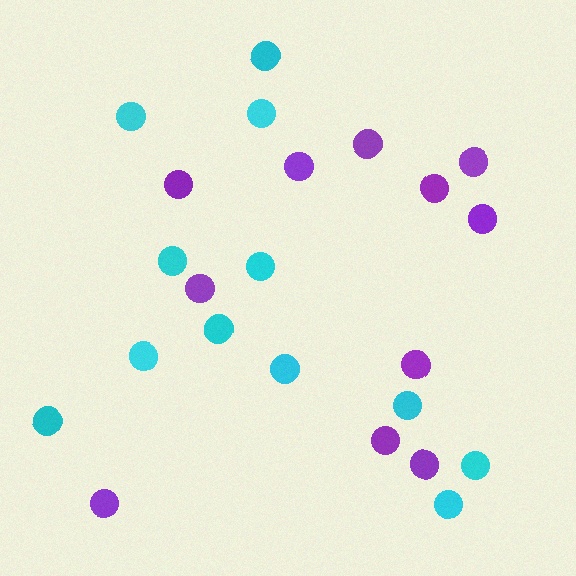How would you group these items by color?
There are 2 groups: one group of cyan circles (12) and one group of purple circles (11).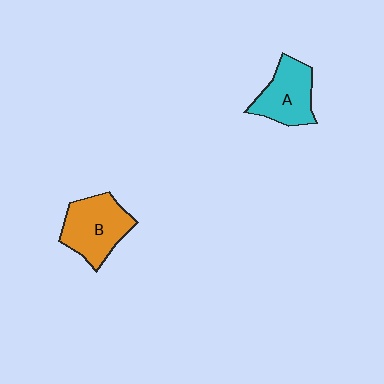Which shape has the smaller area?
Shape A (cyan).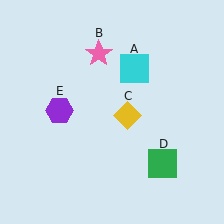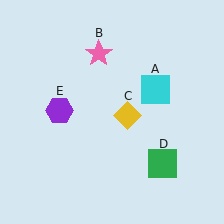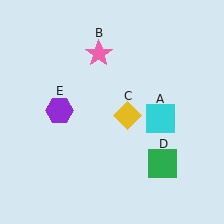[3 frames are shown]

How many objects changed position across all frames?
1 object changed position: cyan square (object A).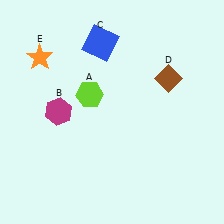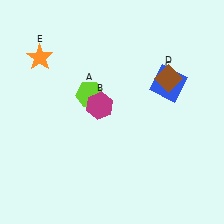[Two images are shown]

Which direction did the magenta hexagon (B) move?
The magenta hexagon (B) moved right.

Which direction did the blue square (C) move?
The blue square (C) moved right.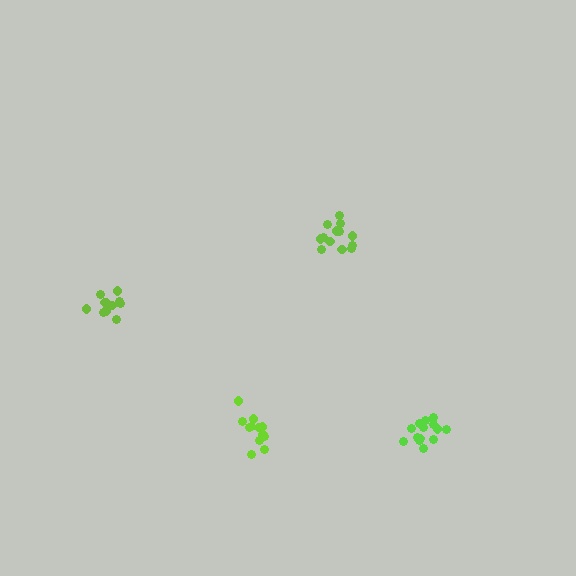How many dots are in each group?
Group 1: 13 dots, Group 2: 14 dots, Group 3: 11 dots, Group 4: 12 dots (50 total).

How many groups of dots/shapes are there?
There are 4 groups.